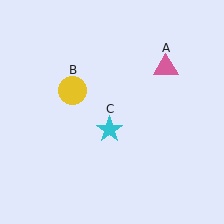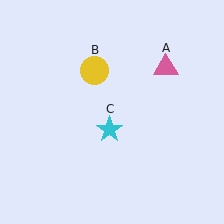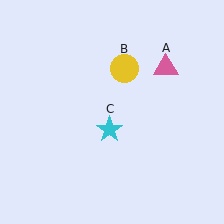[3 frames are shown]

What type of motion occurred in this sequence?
The yellow circle (object B) rotated clockwise around the center of the scene.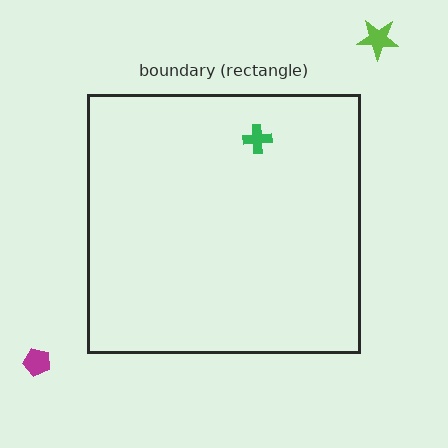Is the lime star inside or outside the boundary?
Outside.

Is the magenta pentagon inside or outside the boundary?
Outside.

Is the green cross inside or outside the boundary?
Inside.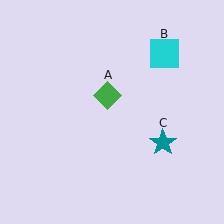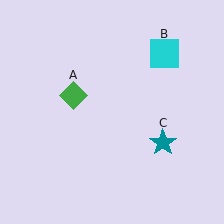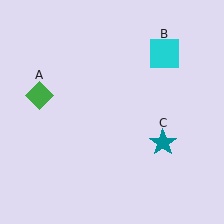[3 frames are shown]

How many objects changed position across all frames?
1 object changed position: green diamond (object A).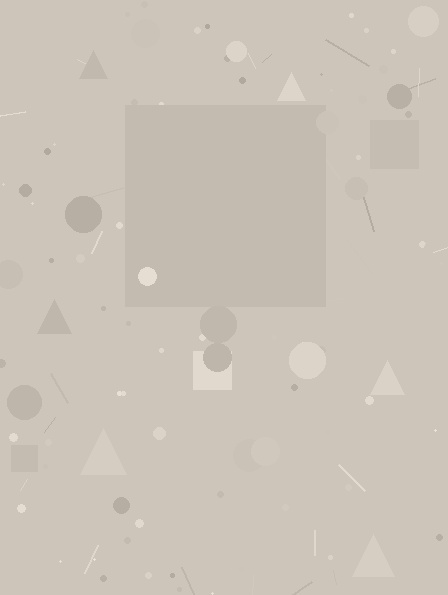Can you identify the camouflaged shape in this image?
The camouflaged shape is a square.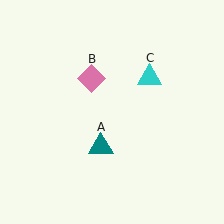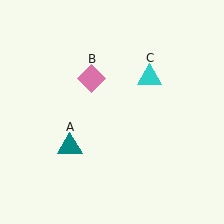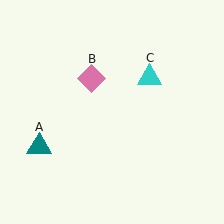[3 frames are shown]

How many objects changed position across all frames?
1 object changed position: teal triangle (object A).